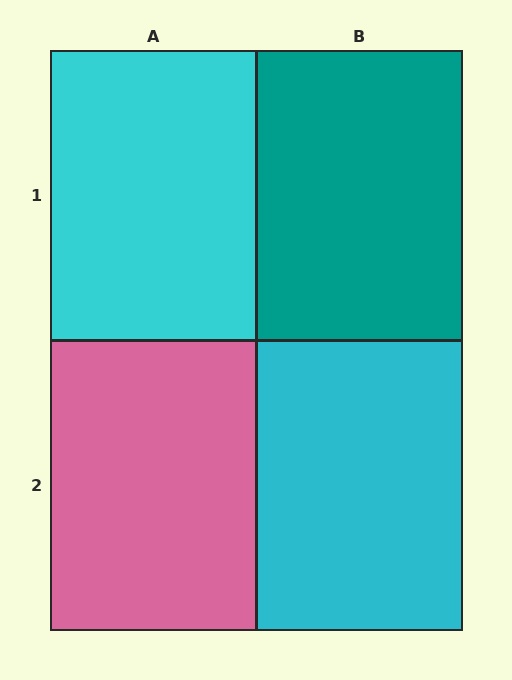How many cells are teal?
1 cell is teal.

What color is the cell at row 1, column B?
Teal.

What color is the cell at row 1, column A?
Cyan.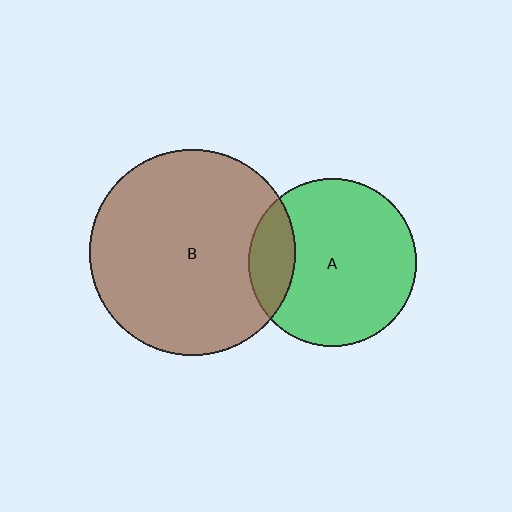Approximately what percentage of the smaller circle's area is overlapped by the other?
Approximately 20%.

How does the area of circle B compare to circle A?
Approximately 1.5 times.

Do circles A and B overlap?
Yes.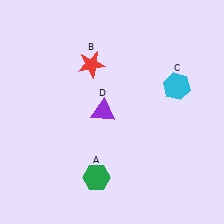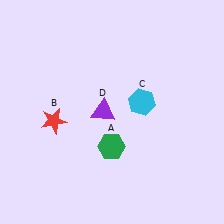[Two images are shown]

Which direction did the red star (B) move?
The red star (B) moved down.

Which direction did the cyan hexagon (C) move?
The cyan hexagon (C) moved left.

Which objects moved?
The objects that moved are: the green hexagon (A), the red star (B), the cyan hexagon (C).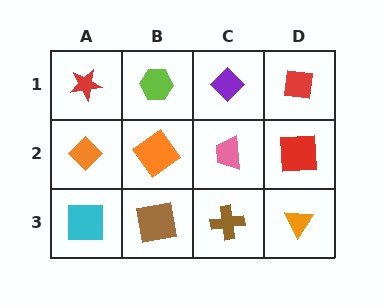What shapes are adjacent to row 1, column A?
An orange diamond (row 2, column A), a lime hexagon (row 1, column B).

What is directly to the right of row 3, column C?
An orange triangle.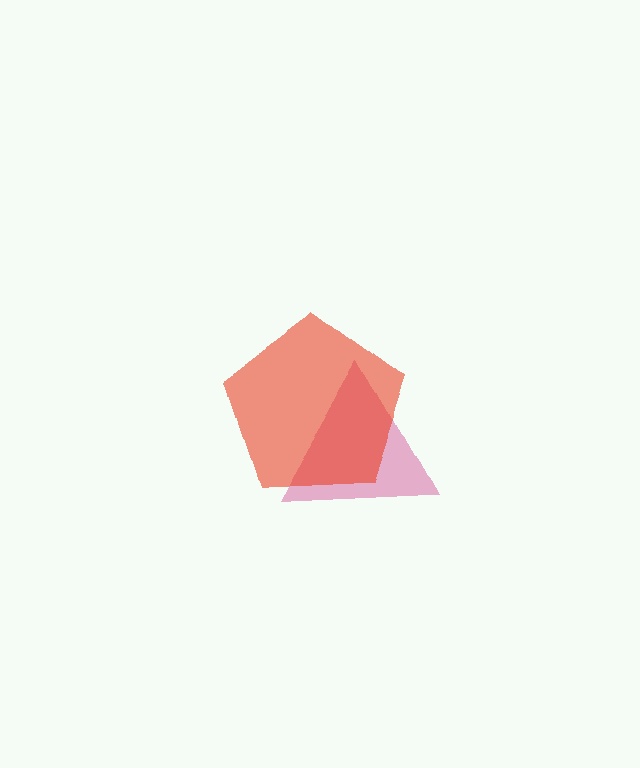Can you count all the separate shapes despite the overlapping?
Yes, there are 2 separate shapes.